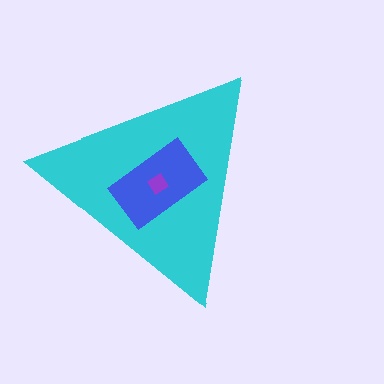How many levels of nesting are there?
3.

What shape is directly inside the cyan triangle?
The blue rectangle.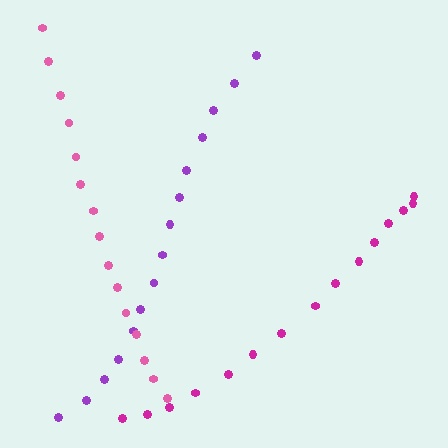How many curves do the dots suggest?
There are 3 distinct paths.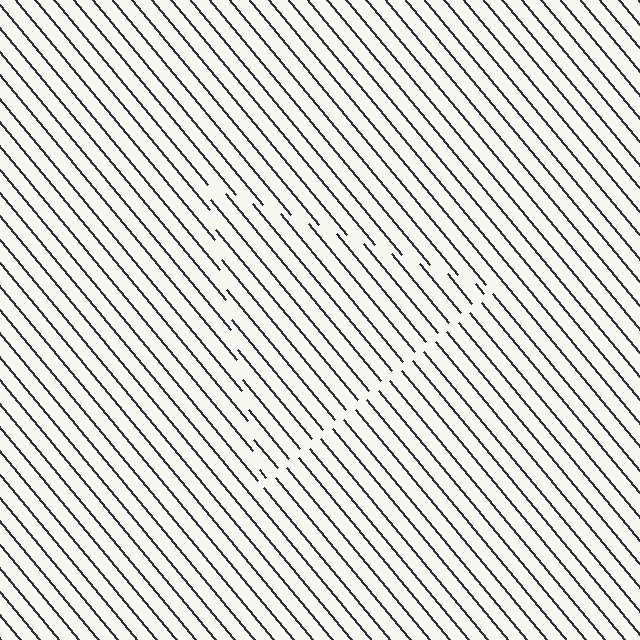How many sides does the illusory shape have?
3 sides — the line-ends trace a triangle.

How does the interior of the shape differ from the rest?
The interior of the shape contains the same grating, shifted by half a period — the contour is defined by the phase discontinuity where line-ends from the inner and outer gratings abut.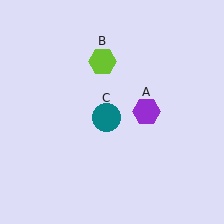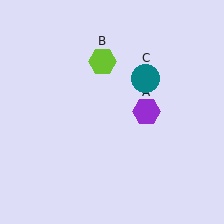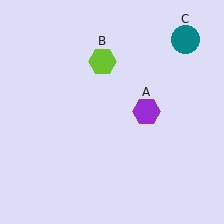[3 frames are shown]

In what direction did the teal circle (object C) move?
The teal circle (object C) moved up and to the right.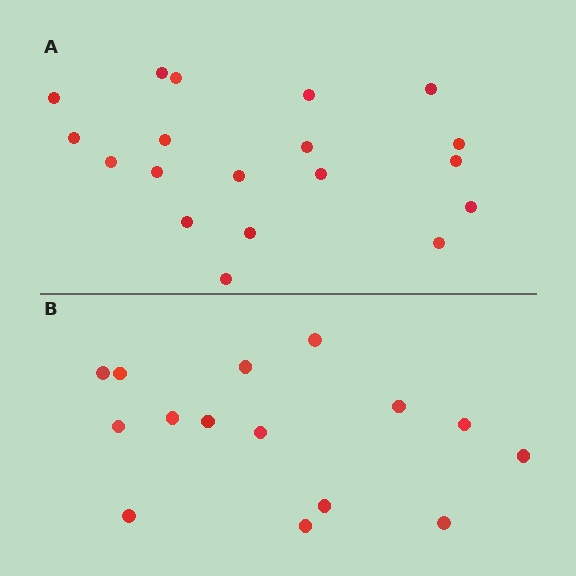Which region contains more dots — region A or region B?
Region A (the top region) has more dots.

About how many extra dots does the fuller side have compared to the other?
Region A has about 4 more dots than region B.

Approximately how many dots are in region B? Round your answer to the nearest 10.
About 20 dots. (The exact count is 15, which rounds to 20.)